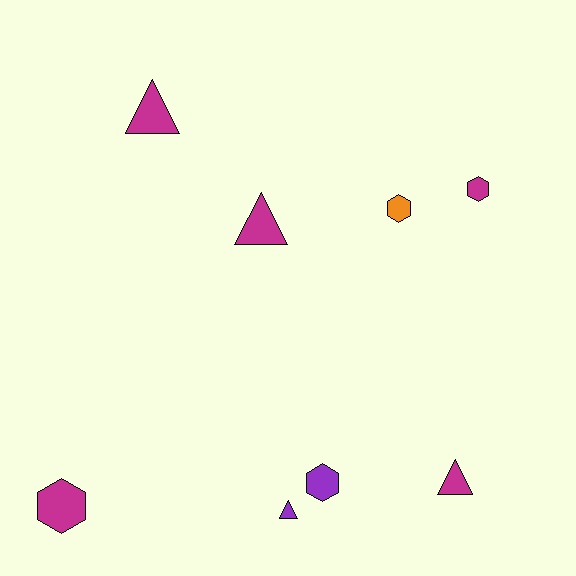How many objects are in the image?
There are 8 objects.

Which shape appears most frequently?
Triangle, with 4 objects.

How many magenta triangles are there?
There are 3 magenta triangles.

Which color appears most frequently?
Magenta, with 5 objects.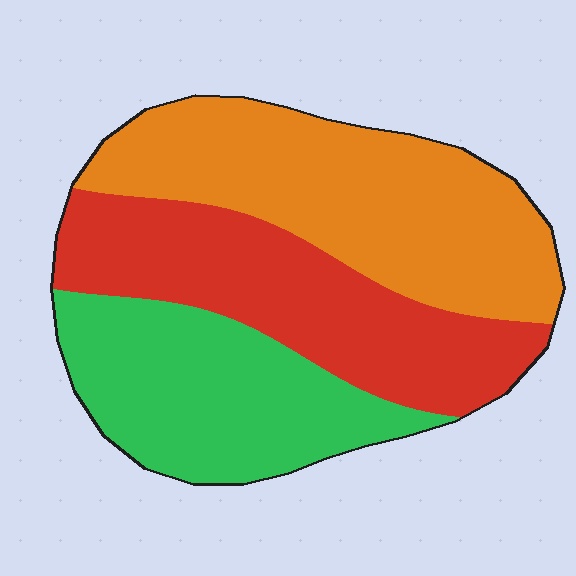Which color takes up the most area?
Orange, at roughly 40%.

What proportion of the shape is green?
Green takes up about one quarter (1/4) of the shape.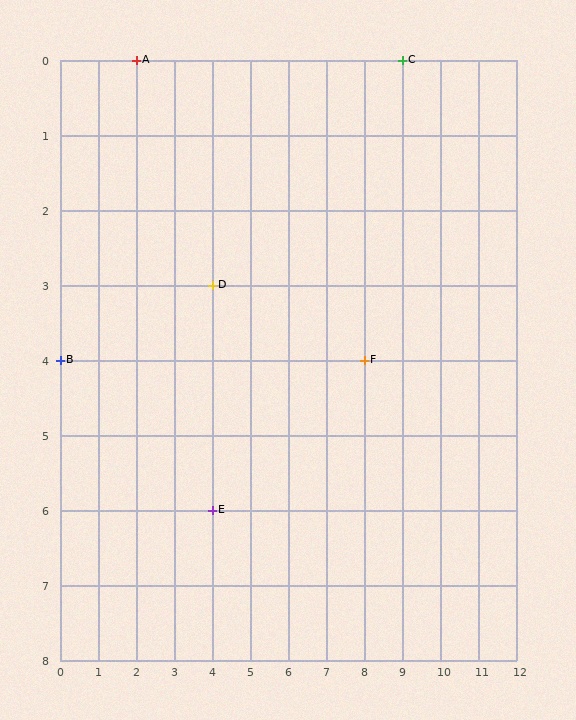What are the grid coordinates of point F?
Point F is at grid coordinates (8, 4).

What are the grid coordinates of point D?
Point D is at grid coordinates (4, 3).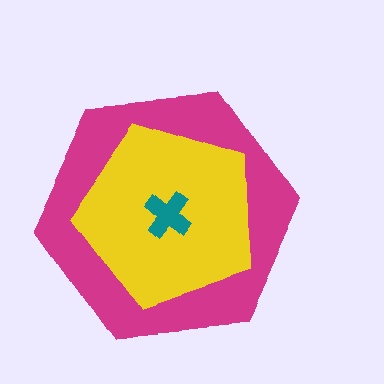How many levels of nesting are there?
3.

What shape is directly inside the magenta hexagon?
The yellow pentagon.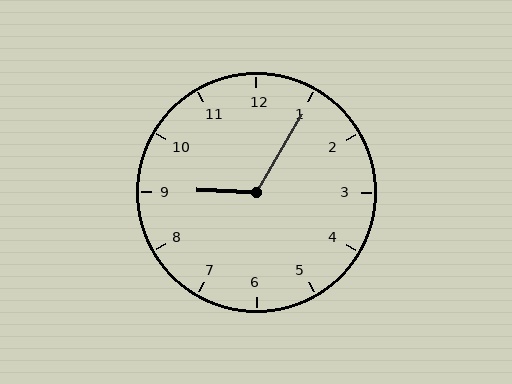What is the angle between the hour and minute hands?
Approximately 118 degrees.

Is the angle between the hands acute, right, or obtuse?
It is obtuse.